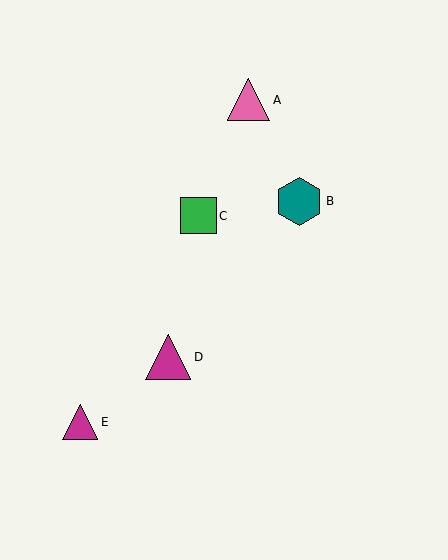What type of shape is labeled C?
Shape C is a green square.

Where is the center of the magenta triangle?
The center of the magenta triangle is at (80, 422).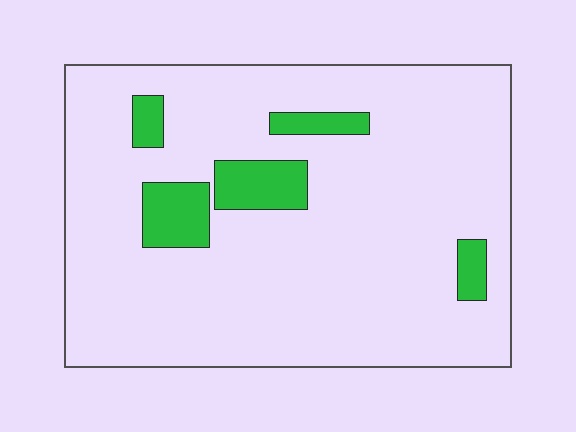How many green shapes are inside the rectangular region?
5.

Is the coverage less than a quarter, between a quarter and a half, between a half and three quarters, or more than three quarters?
Less than a quarter.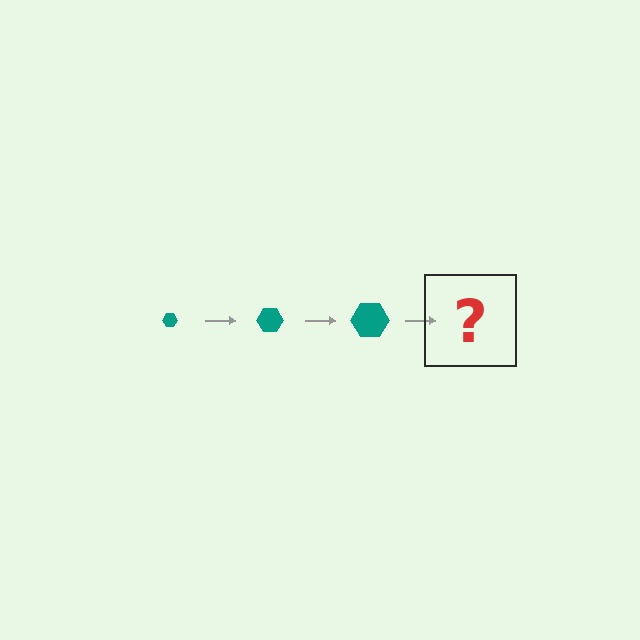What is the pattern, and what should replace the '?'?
The pattern is that the hexagon gets progressively larger each step. The '?' should be a teal hexagon, larger than the previous one.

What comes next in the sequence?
The next element should be a teal hexagon, larger than the previous one.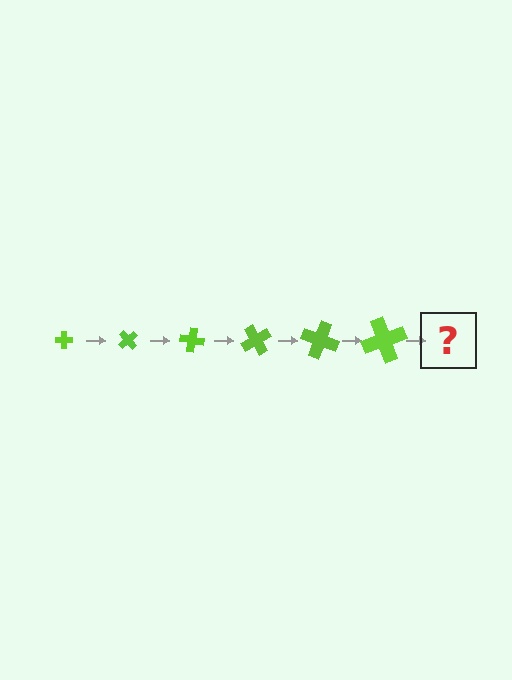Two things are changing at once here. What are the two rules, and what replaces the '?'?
The two rules are that the cross grows larger each step and it rotates 50 degrees each step. The '?' should be a cross, larger than the previous one and rotated 300 degrees from the start.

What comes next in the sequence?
The next element should be a cross, larger than the previous one and rotated 300 degrees from the start.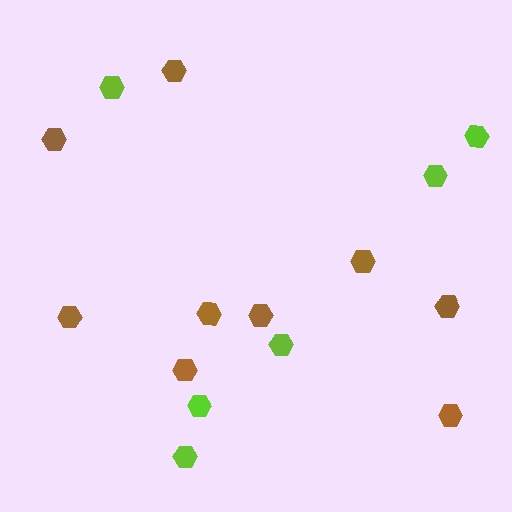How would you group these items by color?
There are 2 groups: one group of brown hexagons (9) and one group of lime hexagons (6).